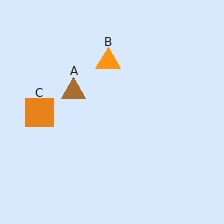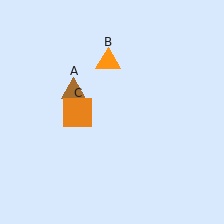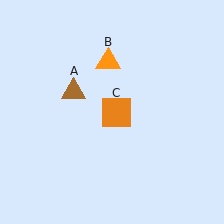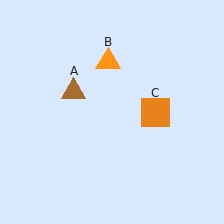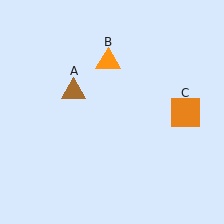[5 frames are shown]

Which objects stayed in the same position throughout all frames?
Brown triangle (object A) and orange triangle (object B) remained stationary.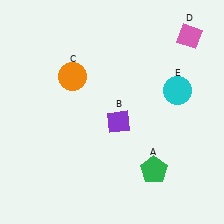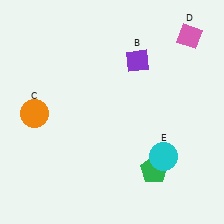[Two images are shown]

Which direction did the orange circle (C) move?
The orange circle (C) moved left.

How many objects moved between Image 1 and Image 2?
3 objects moved between the two images.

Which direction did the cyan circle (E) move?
The cyan circle (E) moved down.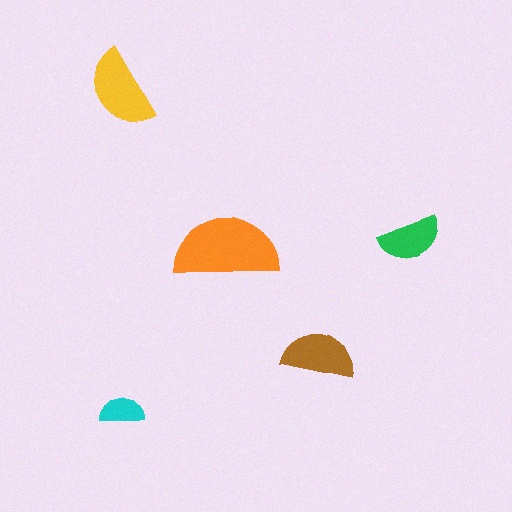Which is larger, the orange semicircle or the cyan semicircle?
The orange one.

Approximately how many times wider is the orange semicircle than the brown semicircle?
About 1.5 times wider.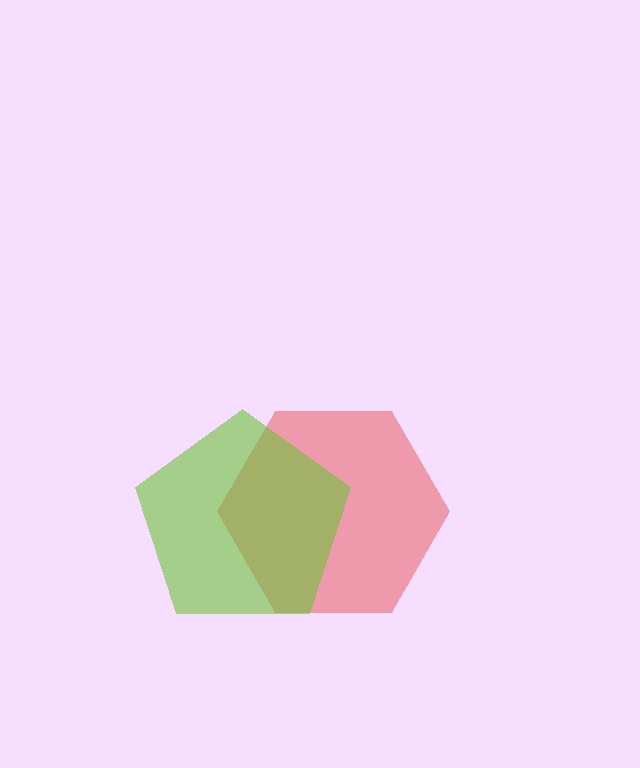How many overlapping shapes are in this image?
There are 2 overlapping shapes in the image.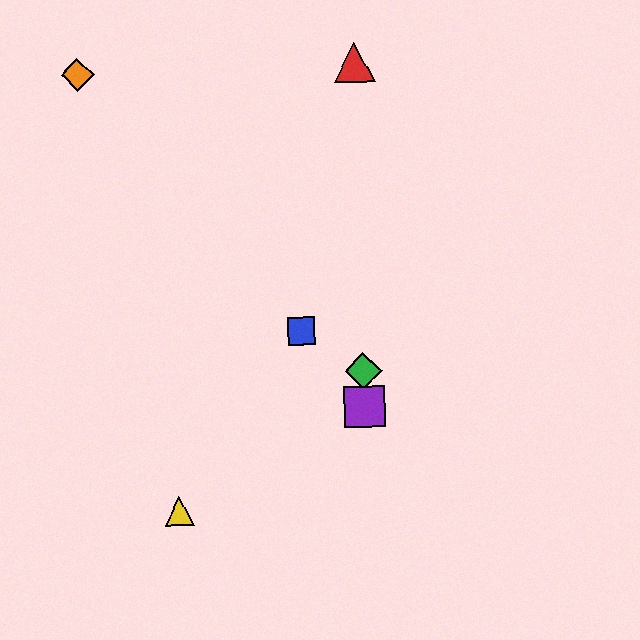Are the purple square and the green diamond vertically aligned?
Yes, both are at x≈364.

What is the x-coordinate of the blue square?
The blue square is at x≈301.